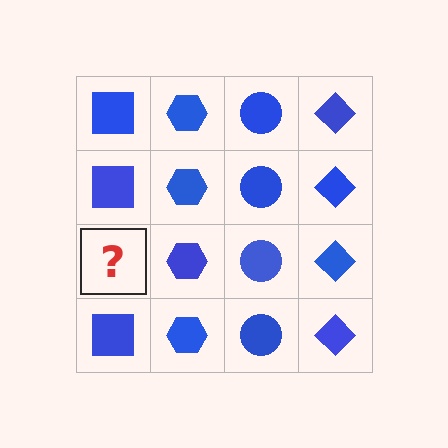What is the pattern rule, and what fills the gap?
The rule is that each column has a consistent shape. The gap should be filled with a blue square.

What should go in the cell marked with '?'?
The missing cell should contain a blue square.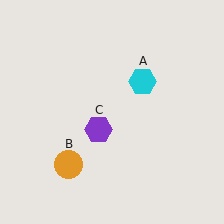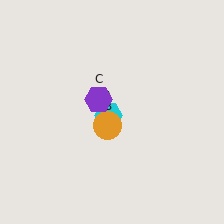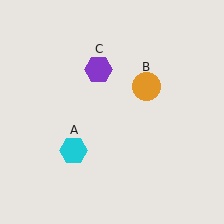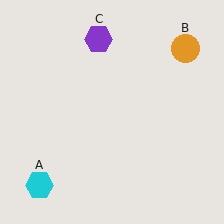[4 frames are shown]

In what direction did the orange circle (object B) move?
The orange circle (object B) moved up and to the right.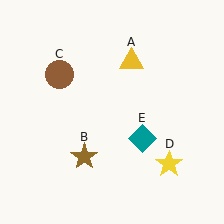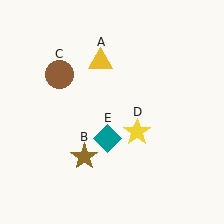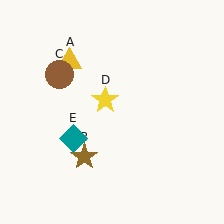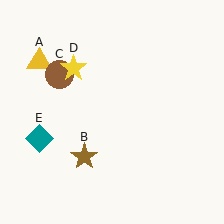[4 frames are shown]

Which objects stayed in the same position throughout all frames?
Brown star (object B) and brown circle (object C) remained stationary.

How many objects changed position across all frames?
3 objects changed position: yellow triangle (object A), yellow star (object D), teal diamond (object E).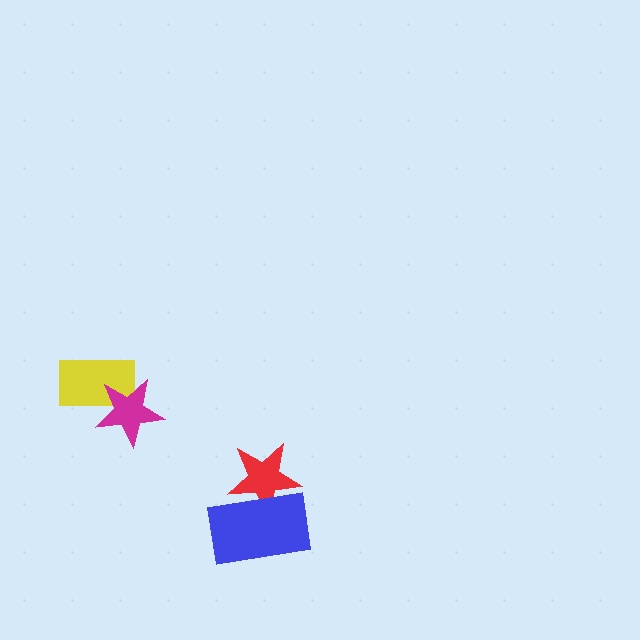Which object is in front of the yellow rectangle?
The magenta star is in front of the yellow rectangle.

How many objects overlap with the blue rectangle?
1 object overlaps with the blue rectangle.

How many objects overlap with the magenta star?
1 object overlaps with the magenta star.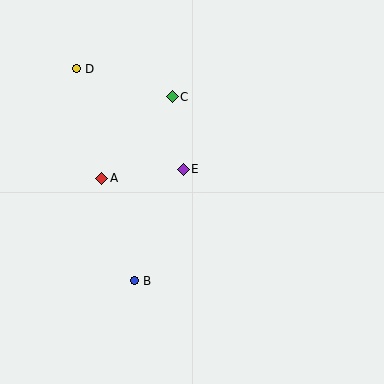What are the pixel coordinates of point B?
Point B is at (135, 281).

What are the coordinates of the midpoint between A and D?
The midpoint between A and D is at (89, 123).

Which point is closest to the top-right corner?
Point C is closest to the top-right corner.